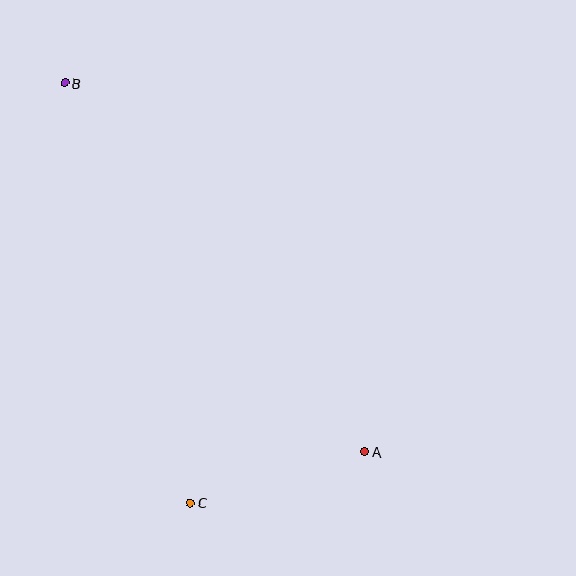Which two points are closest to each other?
Points A and C are closest to each other.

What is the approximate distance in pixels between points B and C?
The distance between B and C is approximately 438 pixels.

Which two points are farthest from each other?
Points A and B are farthest from each other.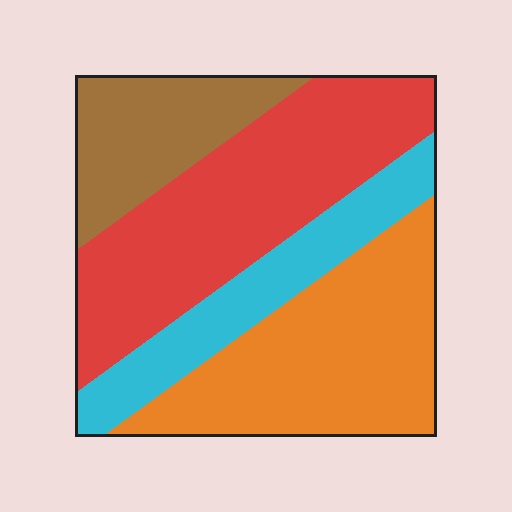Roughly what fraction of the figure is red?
Red takes up about one third (1/3) of the figure.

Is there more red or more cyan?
Red.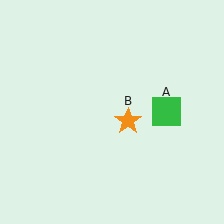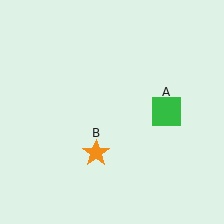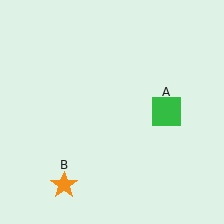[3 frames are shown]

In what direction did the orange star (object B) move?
The orange star (object B) moved down and to the left.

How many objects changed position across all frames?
1 object changed position: orange star (object B).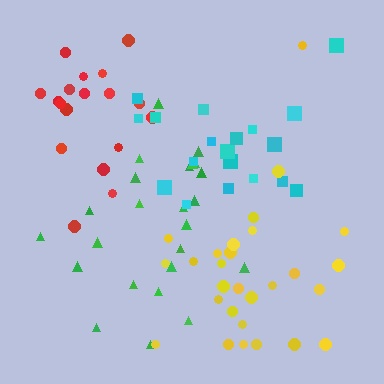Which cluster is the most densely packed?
Yellow.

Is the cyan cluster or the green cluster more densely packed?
Cyan.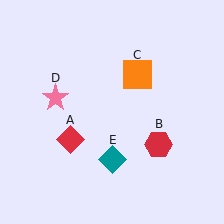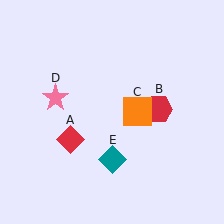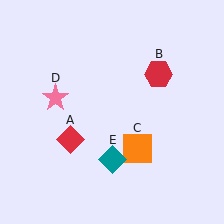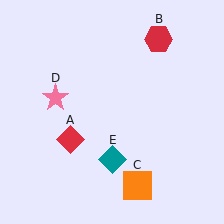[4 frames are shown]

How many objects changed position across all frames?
2 objects changed position: red hexagon (object B), orange square (object C).